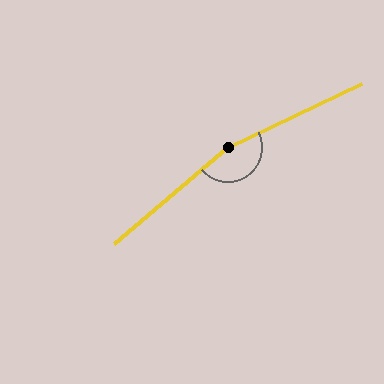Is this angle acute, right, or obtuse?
It is obtuse.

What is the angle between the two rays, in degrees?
Approximately 165 degrees.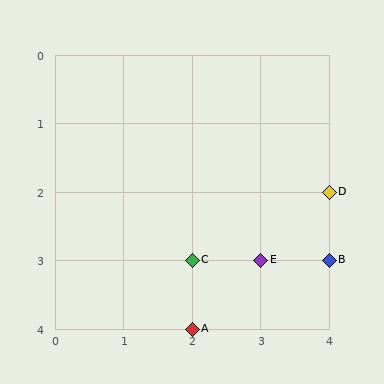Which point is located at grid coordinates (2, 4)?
Point A is at (2, 4).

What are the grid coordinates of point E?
Point E is at grid coordinates (3, 3).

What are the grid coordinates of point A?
Point A is at grid coordinates (2, 4).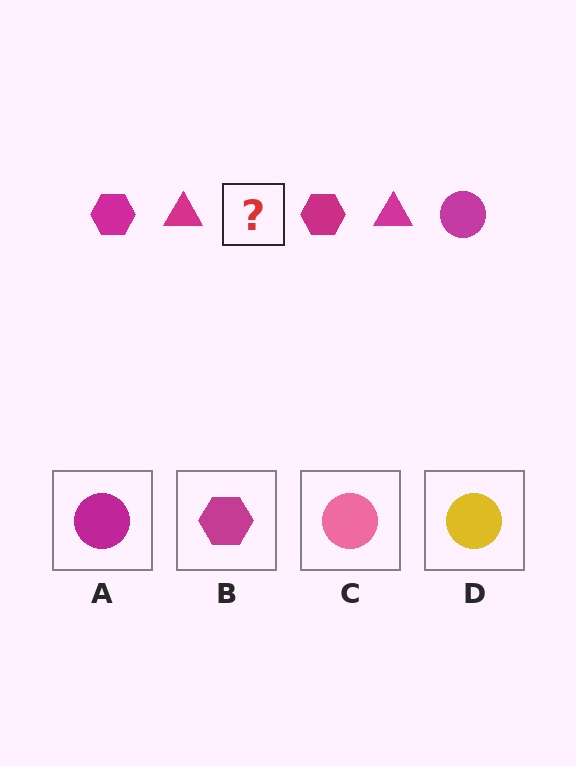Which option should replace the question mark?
Option A.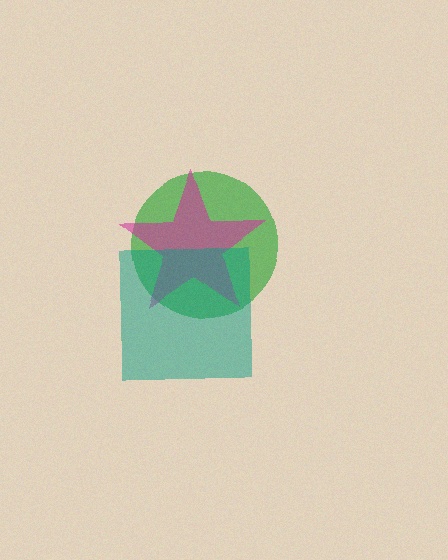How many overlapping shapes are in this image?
There are 3 overlapping shapes in the image.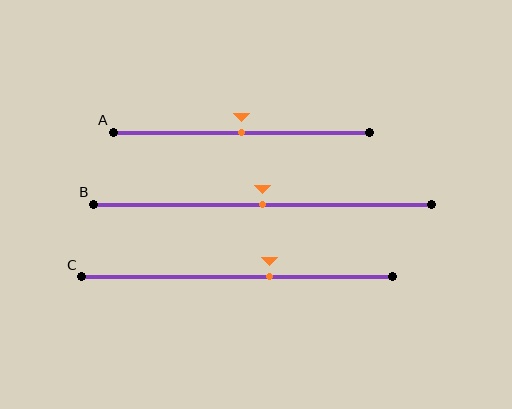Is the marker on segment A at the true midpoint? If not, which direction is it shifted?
Yes, the marker on segment A is at the true midpoint.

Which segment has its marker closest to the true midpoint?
Segment A has its marker closest to the true midpoint.